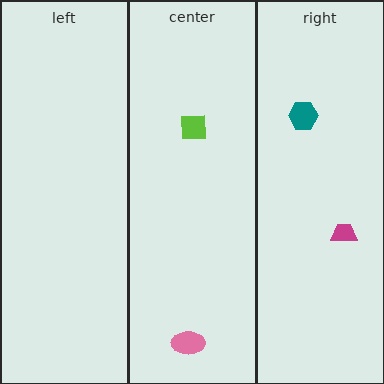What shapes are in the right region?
The teal hexagon, the magenta trapezoid.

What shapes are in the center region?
The lime square, the pink ellipse.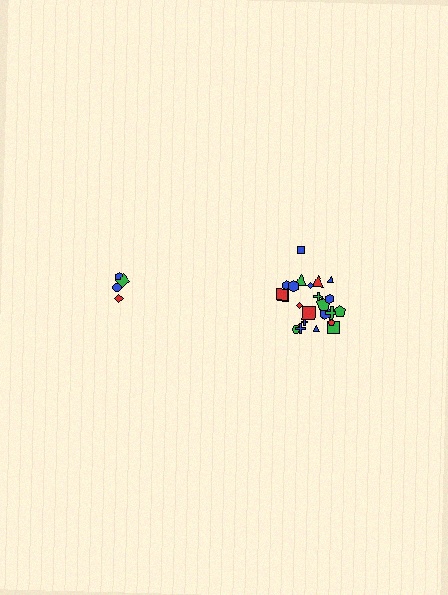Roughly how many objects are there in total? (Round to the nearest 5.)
Roughly 30 objects in total.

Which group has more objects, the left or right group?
The right group.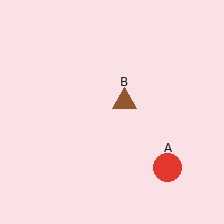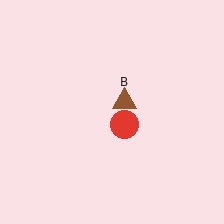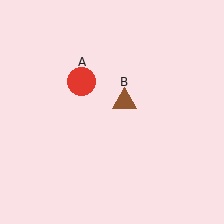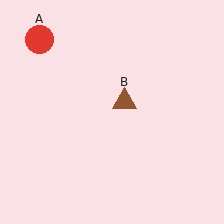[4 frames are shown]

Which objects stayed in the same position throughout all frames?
Brown triangle (object B) remained stationary.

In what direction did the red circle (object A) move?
The red circle (object A) moved up and to the left.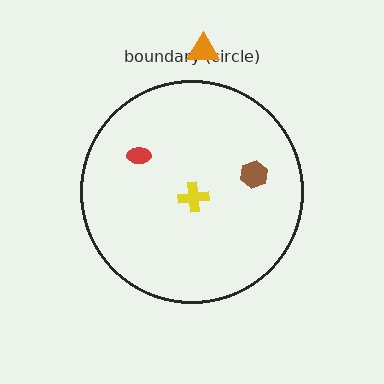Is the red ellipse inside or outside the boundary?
Inside.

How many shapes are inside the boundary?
3 inside, 1 outside.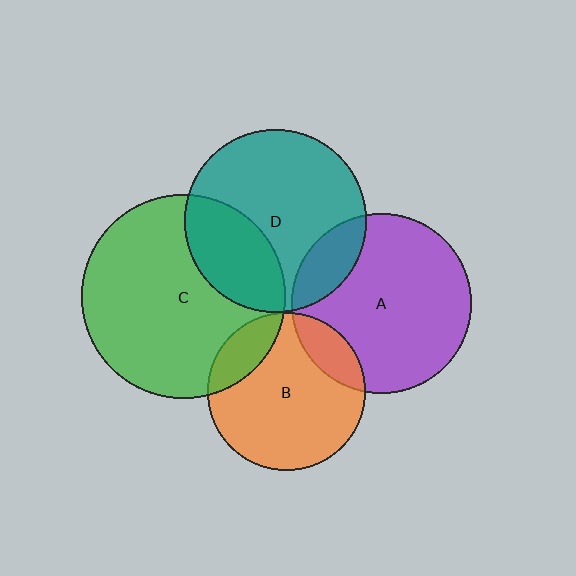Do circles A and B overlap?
Yes.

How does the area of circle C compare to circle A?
Approximately 1.3 times.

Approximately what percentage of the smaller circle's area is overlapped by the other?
Approximately 15%.